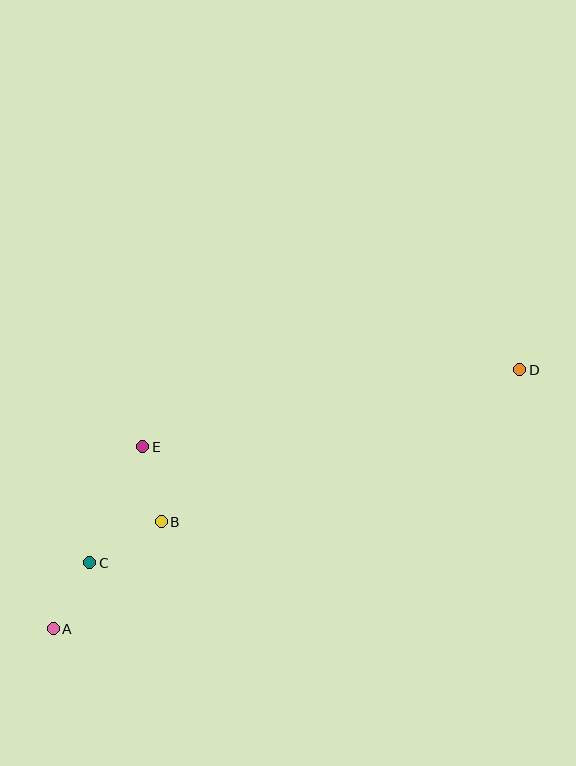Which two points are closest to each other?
Points A and C are closest to each other.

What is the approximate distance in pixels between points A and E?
The distance between A and E is approximately 203 pixels.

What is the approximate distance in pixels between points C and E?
The distance between C and E is approximately 128 pixels.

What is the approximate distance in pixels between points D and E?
The distance between D and E is approximately 385 pixels.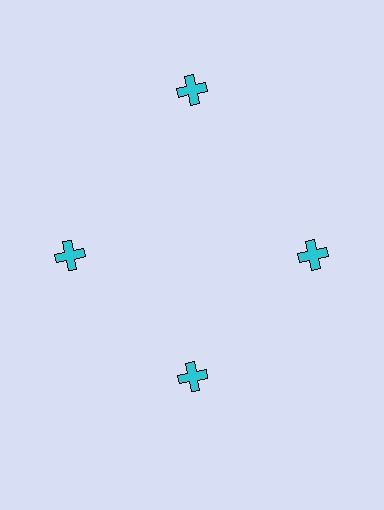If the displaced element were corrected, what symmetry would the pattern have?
It would have 4-fold rotational symmetry — the pattern would map onto itself every 90 degrees.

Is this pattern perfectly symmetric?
No. The 4 cyan crosses are arranged in a ring, but one element near the 12 o'clock position is pushed outward from the center, breaking the 4-fold rotational symmetry.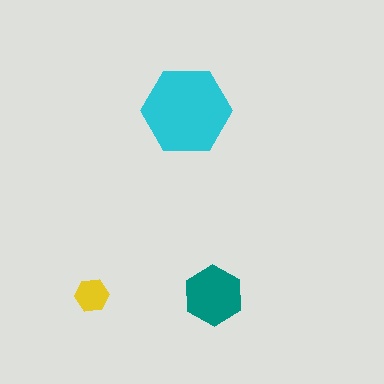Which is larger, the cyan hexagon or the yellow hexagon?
The cyan one.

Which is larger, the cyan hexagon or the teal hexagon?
The cyan one.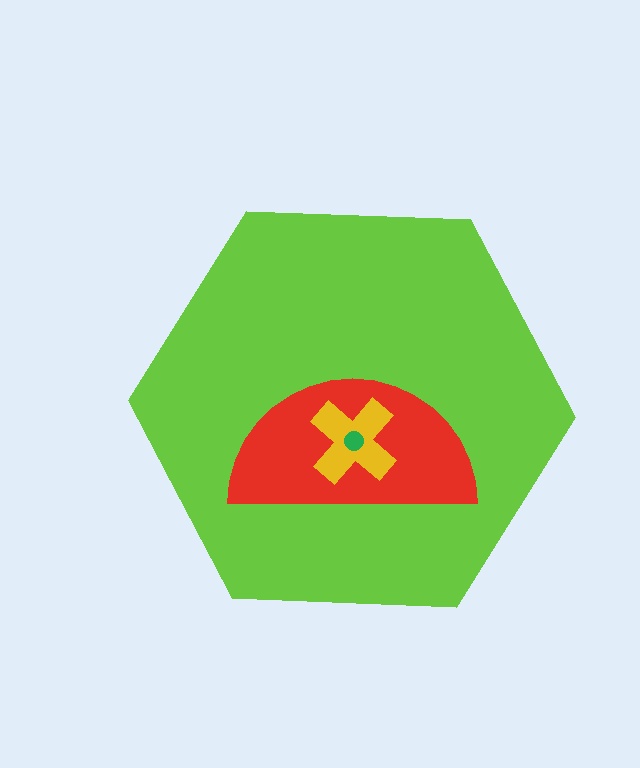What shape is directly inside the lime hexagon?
The red semicircle.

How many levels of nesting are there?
4.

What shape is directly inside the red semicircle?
The yellow cross.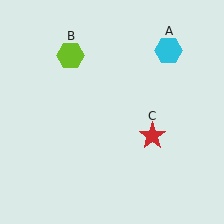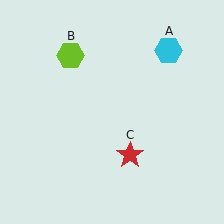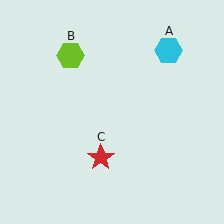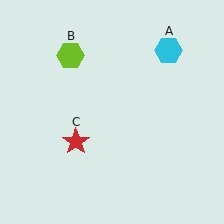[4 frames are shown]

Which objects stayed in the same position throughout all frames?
Cyan hexagon (object A) and lime hexagon (object B) remained stationary.